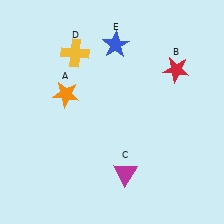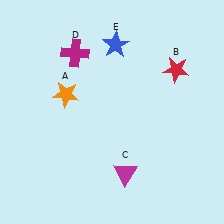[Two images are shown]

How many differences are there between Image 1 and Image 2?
There is 1 difference between the two images.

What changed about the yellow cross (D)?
In Image 1, D is yellow. In Image 2, it changed to magenta.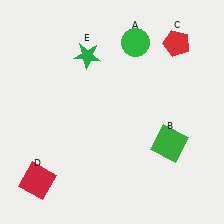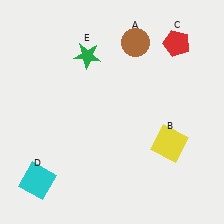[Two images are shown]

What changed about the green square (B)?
In Image 1, B is green. In Image 2, it changed to yellow.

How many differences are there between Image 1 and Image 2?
There are 3 differences between the two images.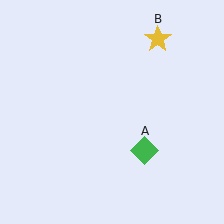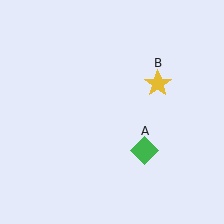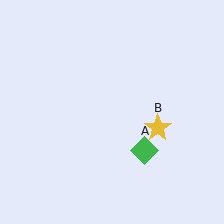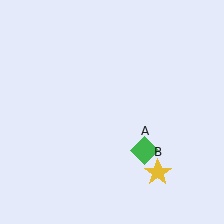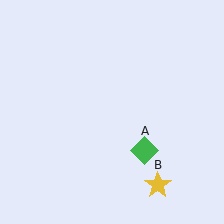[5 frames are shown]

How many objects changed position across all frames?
1 object changed position: yellow star (object B).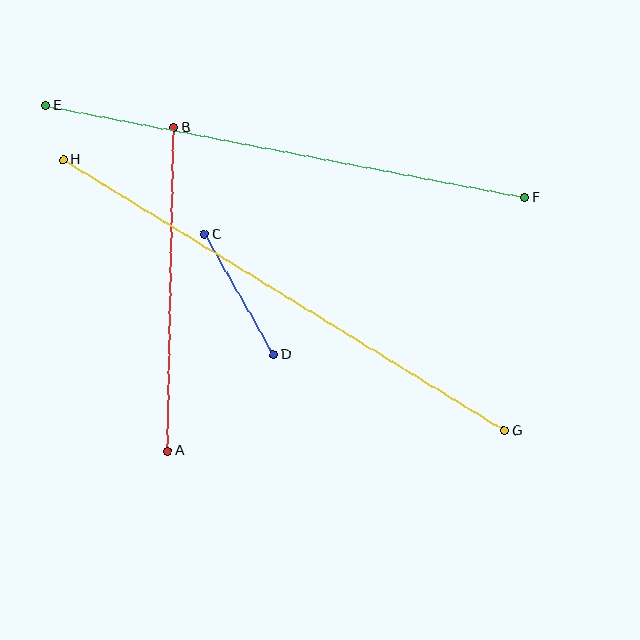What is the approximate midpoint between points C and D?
The midpoint is at approximately (239, 294) pixels.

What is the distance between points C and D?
The distance is approximately 138 pixels.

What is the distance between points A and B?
The distance is approximately 323 pixels.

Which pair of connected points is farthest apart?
Points G and H are farthest apart.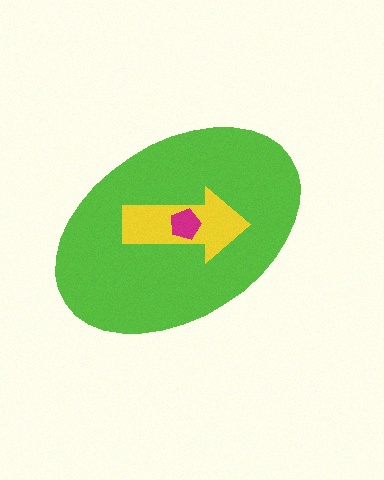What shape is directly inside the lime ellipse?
The yellow arrow.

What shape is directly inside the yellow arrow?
The magenta pentagon.